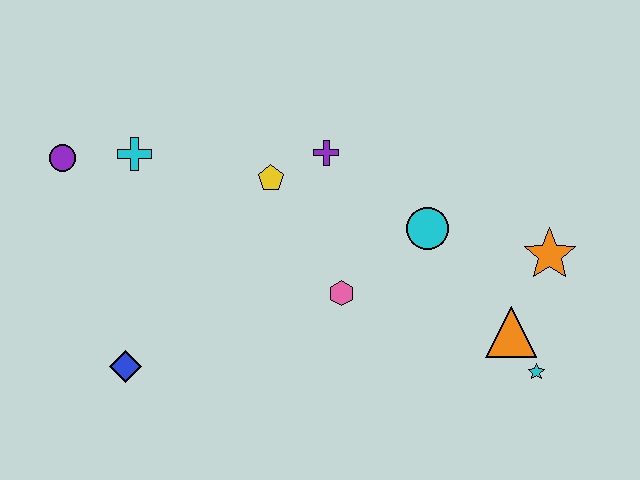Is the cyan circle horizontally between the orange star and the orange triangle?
No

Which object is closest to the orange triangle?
The cyan star is closest to the orange triangle.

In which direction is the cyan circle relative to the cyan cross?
The cyan circle is to the right of the cyan cross.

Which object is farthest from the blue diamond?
The orange star is farthest from the blue diamond.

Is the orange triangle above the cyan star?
Yes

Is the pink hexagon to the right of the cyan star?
No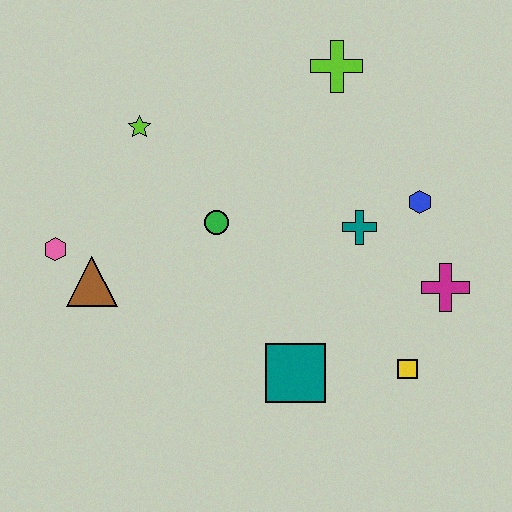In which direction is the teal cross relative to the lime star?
The teal cross is to the right of the lime star.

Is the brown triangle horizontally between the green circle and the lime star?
No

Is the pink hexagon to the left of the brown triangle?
Yes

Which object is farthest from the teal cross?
The pink hexagon is farthest from the teal cross.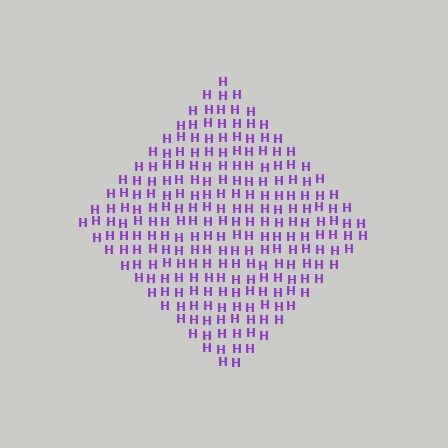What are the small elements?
The small elements are letter H's.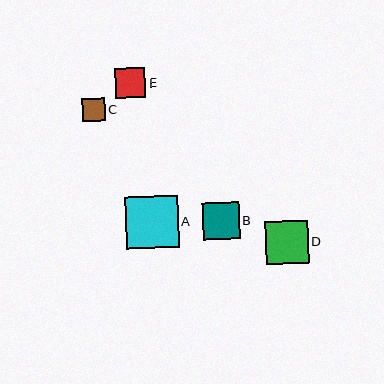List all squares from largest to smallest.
From largest to smallest: A, D, B, E, C.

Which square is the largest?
Square A is the largest with a size of approximately 52 pixels.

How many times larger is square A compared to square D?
Square A is approximately 1.2 times the size of square D.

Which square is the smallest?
Square C is the smallest with a size of approximately 23 pixels.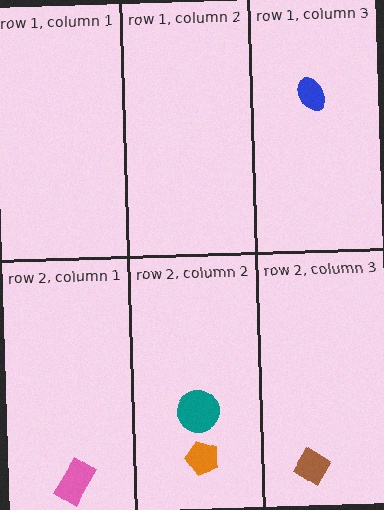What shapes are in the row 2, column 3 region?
The brown diamond.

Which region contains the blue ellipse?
The row 1, column 3 region.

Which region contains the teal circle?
The row 2, column 2 region.